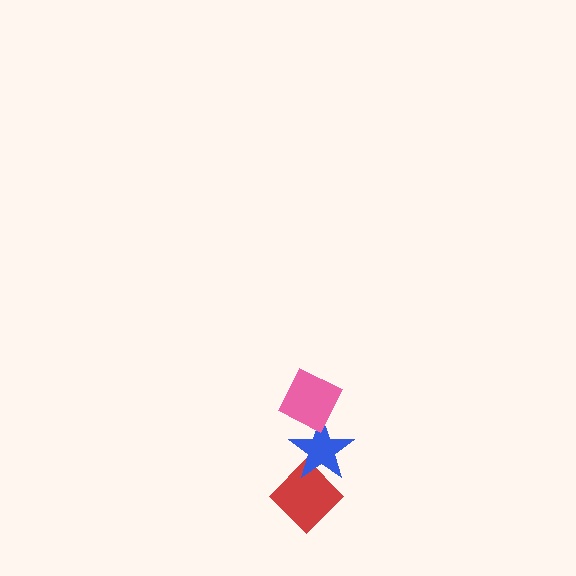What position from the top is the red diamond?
The red diamond is 3rd from the top.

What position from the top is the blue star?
The blue star is 2nd from the top.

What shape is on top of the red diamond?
The blue star is on top of the red diamond.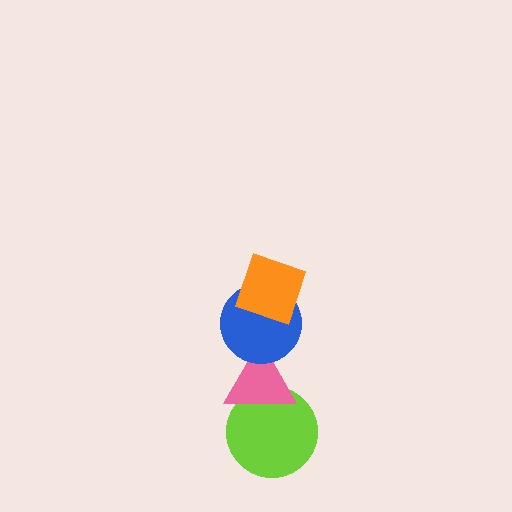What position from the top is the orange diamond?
The orange diamond is 1st from the top.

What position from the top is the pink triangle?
The pink triangle is 3rd from the top.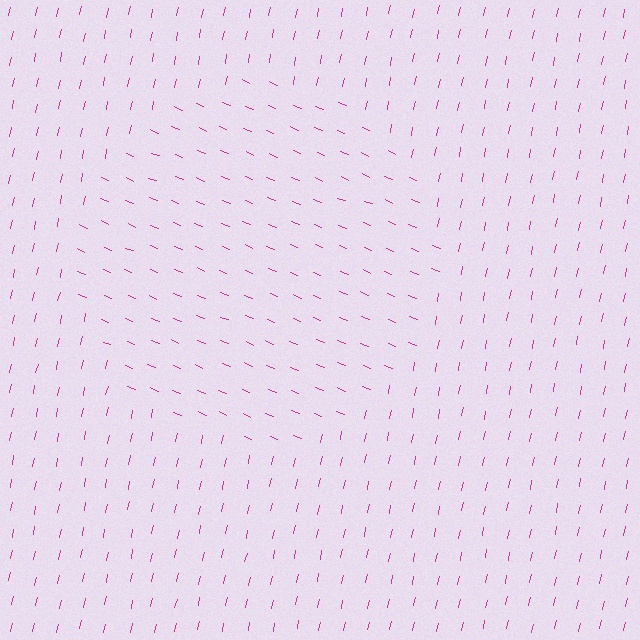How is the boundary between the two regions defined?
The boundary is defined purely by a change in line orientation (approximately 79 degrees difference). All lines are the same color and thickness.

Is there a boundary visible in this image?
Yes, there is a texture boundary formed by a change in line orientation.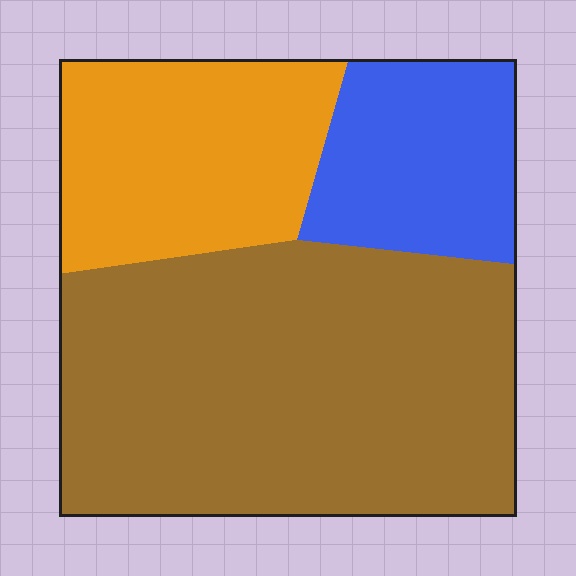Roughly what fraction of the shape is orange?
Orange covers roughly 25% of the shape.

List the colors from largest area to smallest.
From largest to smallest: brown, orange, blue.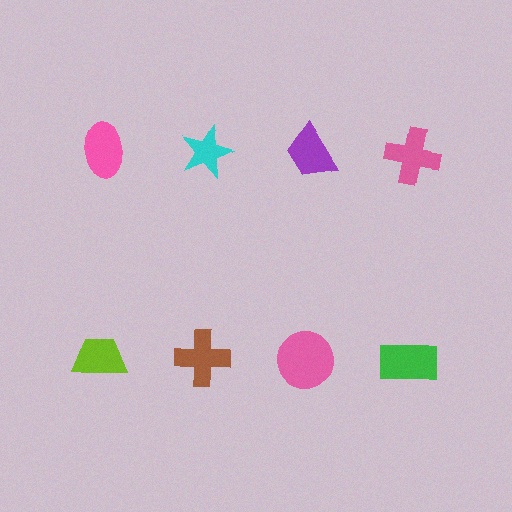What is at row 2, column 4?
A green rectangle.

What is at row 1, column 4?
A pink cross.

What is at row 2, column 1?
A lime trapezoid.